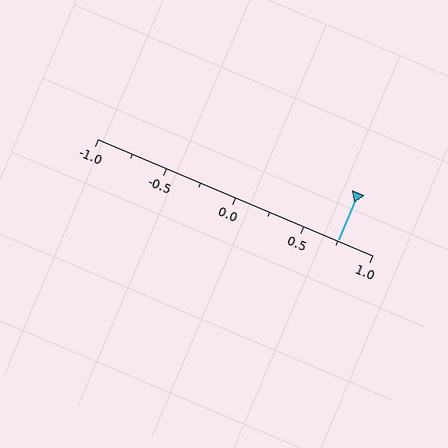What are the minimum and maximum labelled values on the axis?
The axis runs from -1.0 to 1.0.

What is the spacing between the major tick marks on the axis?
The major ticks are spaced 0.5 apart.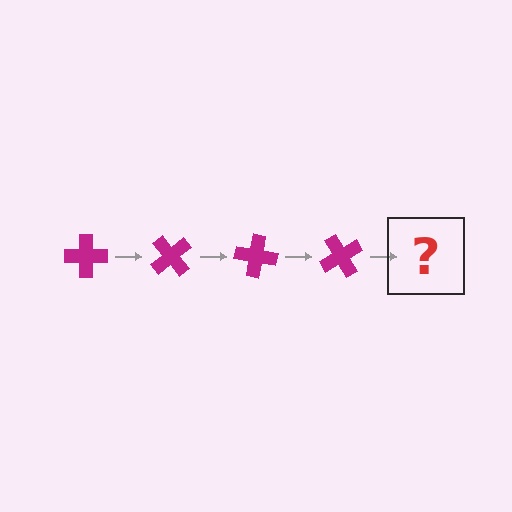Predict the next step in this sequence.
The next step is a magenta cross rotated 200 degrees.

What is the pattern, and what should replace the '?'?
The pattern is that the cross rotates 50 degrees each step. The '?' should be a magenta cross rotated 200 degrees.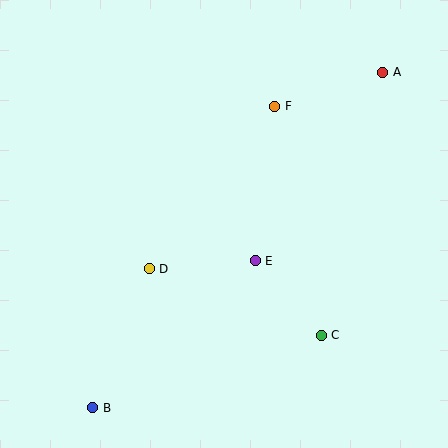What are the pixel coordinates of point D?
Point D is at (149, 269).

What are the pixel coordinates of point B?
Point B is at (93, 408).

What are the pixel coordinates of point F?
Point F is at (275, 106).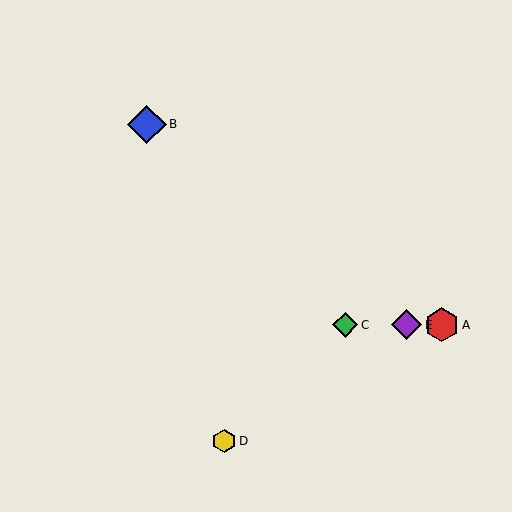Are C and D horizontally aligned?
No, C is at y≈325 and D is at y≈441.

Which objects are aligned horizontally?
Objects A, C, E are aligned horizontally.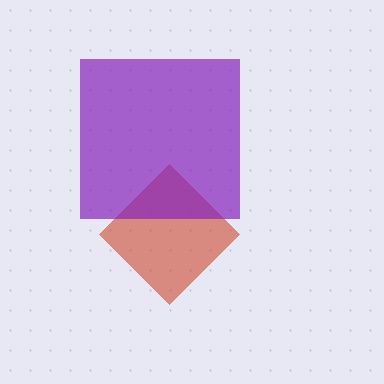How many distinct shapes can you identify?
There are 2 distinct shapes: a red diamond, a purple square.